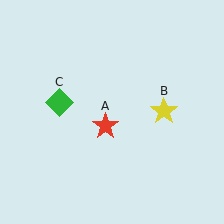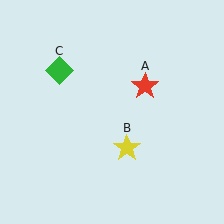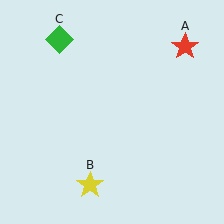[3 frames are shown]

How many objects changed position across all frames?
3 objects changed position: red star (object A), yellow star (object B), green diamond (object C).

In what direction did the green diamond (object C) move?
The green diamond (object C) moved up.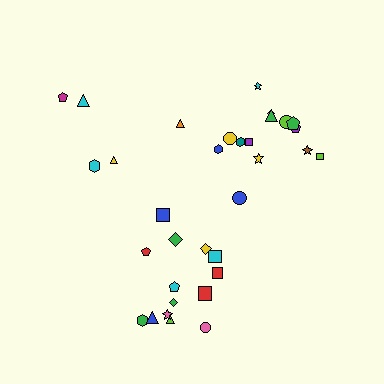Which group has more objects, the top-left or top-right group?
The top-right group.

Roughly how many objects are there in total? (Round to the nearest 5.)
Roughly 35 objects in total.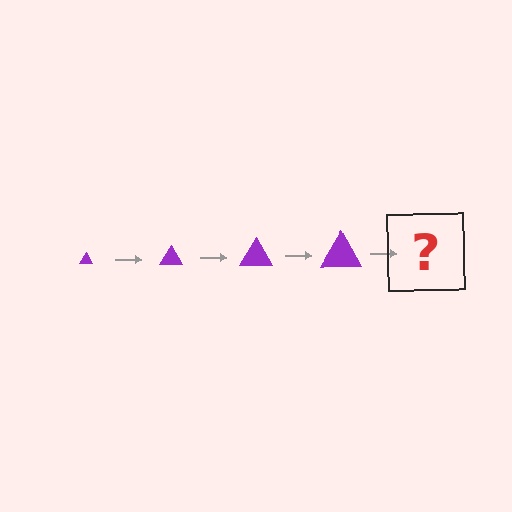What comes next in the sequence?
The next element should be a purple triangle, larger than the previous one.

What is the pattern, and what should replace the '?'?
The pattern is that the triangle gets progressively larger each step. The '?' should be a purple triangle, larger than the previous one.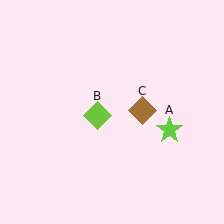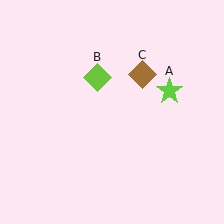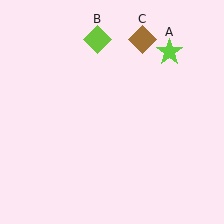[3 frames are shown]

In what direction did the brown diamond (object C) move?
The brown diamond (object C) moved up.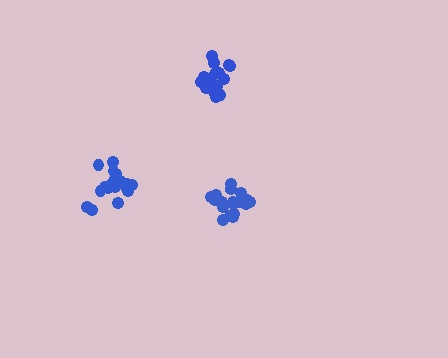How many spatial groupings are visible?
There are 3 spatial groupings.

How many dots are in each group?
Group 1: 16 dots, Group 2: 18 dots, Group 3: 19 dots (53 total).